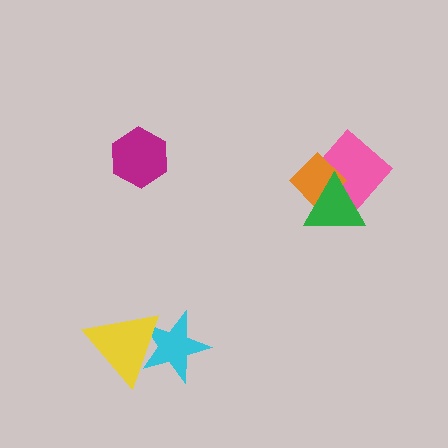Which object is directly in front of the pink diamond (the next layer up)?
The orange diamond is directly in front of the pink diamond.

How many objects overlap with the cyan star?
1 object overlaps with the cyan star.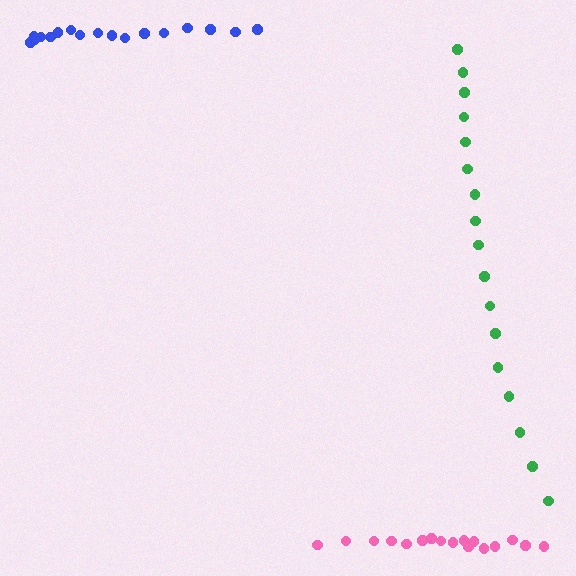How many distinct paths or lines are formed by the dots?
There are 3 distinct paths.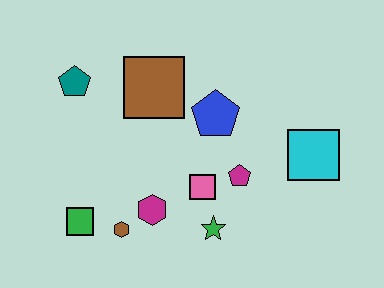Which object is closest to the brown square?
The blue pentagon is closest to the brown square.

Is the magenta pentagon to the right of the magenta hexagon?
Yes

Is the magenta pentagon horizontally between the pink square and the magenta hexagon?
No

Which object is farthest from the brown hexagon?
The cyan square is farthest from the brown hexagon.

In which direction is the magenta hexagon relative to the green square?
The magenta hexagon is to the right of the green square.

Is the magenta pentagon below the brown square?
Yes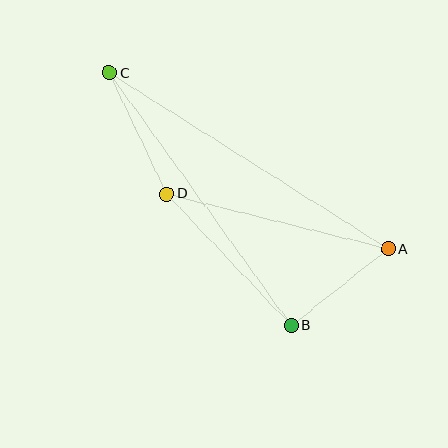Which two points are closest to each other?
Points A and B are closest to each other.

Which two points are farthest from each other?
Points A and C are farthest from each other.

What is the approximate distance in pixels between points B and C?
The distance between B and C is approximately 311 pixels.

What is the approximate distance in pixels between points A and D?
The distance between A and D is approximately 228 pixels.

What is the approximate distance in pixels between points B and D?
The distance between B and D is approximately 181 pixels.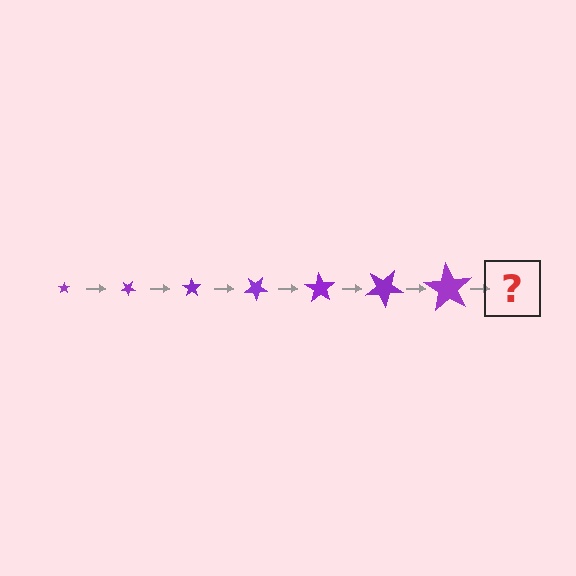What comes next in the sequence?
The next element should be a star, larger than the previous one and rotated 245 degrees from the start.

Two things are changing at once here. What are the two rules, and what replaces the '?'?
The two rules are that the star grows larger each step and it rotates 35 degrees each step. The '?' should be a star, larger than the previous one and rotated 245 degrees from the start.